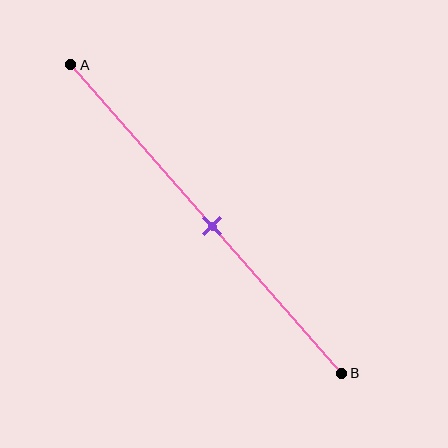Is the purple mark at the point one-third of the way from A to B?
No, the mark is at about 50% from A, not at the 33% one-third point.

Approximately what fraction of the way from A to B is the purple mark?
The purple mark is approximately 50% of the way from A to B.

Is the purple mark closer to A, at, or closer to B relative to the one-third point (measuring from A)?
The purple mark is closer to point B than the one-third point of segment AB.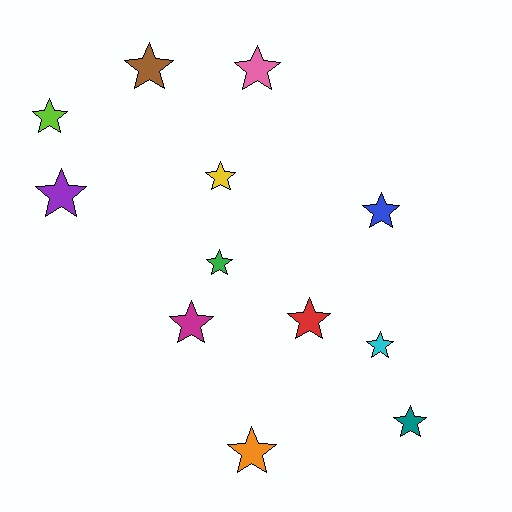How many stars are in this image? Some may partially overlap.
There are 12 stars.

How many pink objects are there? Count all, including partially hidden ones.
There is 1 pink object.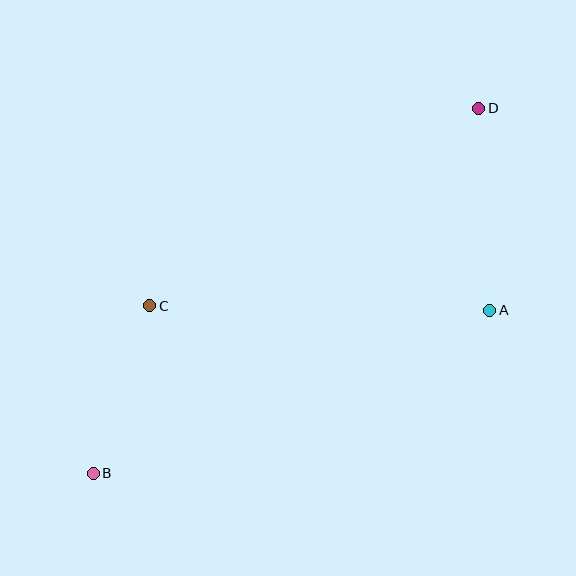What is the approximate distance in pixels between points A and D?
The distance between A and D is approximately 202 pixels.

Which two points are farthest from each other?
Points B and D are farthest from each other.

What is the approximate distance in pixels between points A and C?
The distance between A and C is approximately 340 pixels.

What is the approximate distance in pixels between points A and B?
The distance between A and B is approximately 429 pixels.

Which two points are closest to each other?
Points B and C are closest to each other.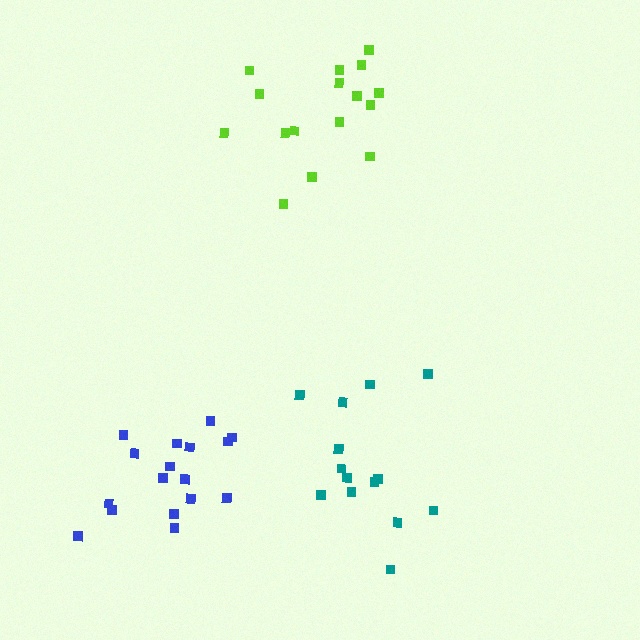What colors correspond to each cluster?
The clusters are colored: blue, teal, lime.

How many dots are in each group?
Group 1: 17 dots, Group 2: 14 dots, Group 3: 16 dots (47 total).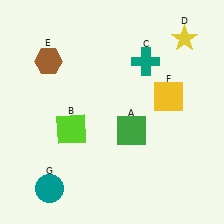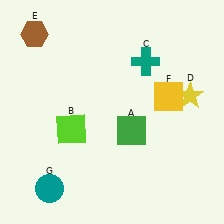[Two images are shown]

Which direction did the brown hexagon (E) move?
The brown hexagon (E) moved up.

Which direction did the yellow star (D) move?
The yellow star (D) moved down.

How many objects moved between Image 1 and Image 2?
2 objects moved between the two images.